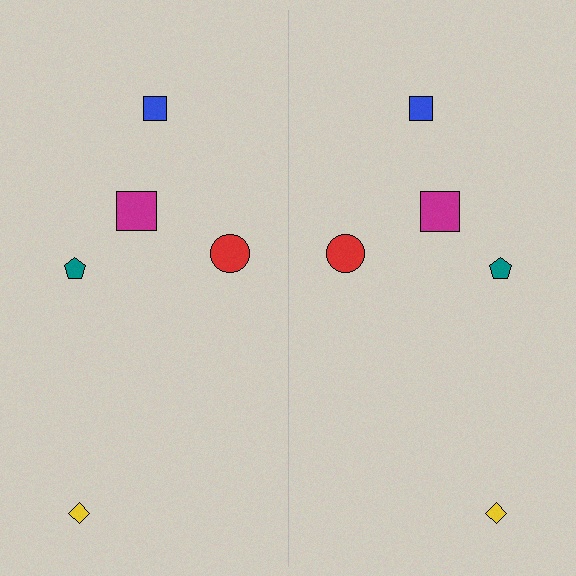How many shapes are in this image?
There are 10 shapes in this image.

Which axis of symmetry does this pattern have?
The pattern has a vertical axis of symmetry running through the center of the image.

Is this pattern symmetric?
Yes, this pattern has bilateral (reflection) symmetry.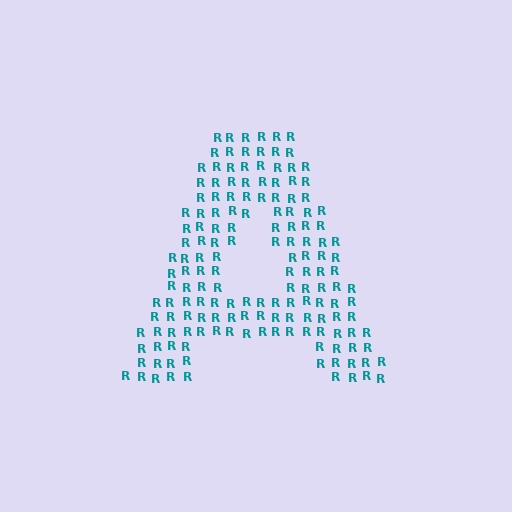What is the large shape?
The large shape is the letter A.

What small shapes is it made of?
It is made of small letter R's.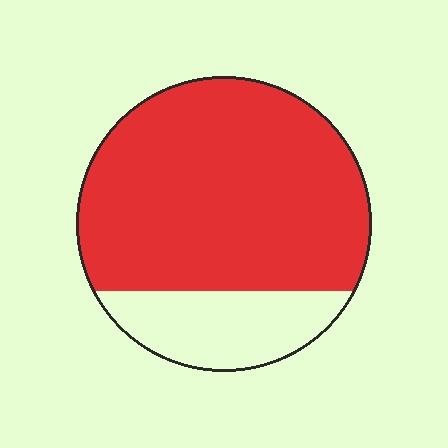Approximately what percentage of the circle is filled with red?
Approximately 80%.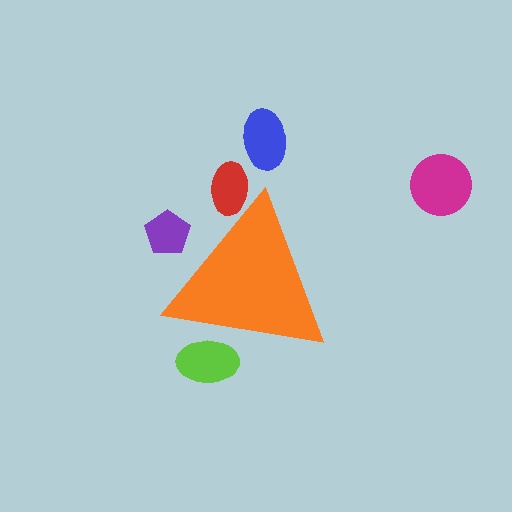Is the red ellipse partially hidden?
Yes, the red ellipse is partially hidden behind the orange triangle.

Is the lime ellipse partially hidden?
Yes, the lime ellipse is partially hidden behind the orange triangle.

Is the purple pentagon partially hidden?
Yes, the purple pentagon is partially hidden behind the orange triangle.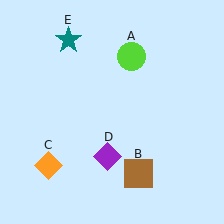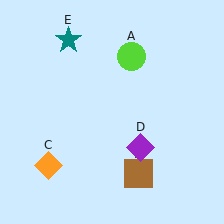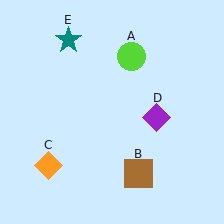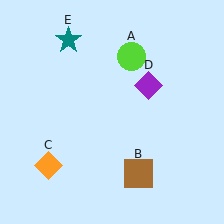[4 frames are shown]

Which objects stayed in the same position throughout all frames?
Lime circle (object A) and brown square (object B) and orange diamond (object C) and teal star (object E) remained stationary.